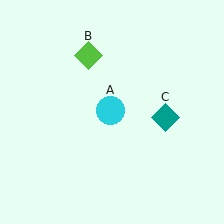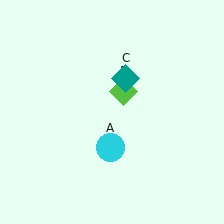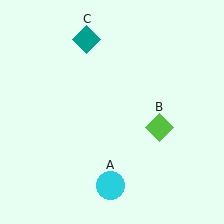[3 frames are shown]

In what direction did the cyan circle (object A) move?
The cyan circle (object A) moved down.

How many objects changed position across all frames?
3 objects changed position: cyan circle (object A), lime diamond (object B), teal diamond (object C).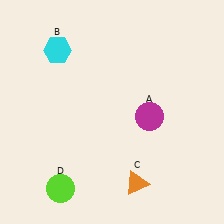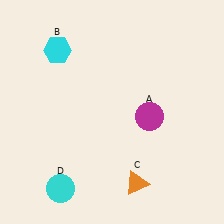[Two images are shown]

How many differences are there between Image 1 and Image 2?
There is 1 difference between the two images.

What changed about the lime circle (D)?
In Image 1, D is lime. In Image 2, it changed to cyan.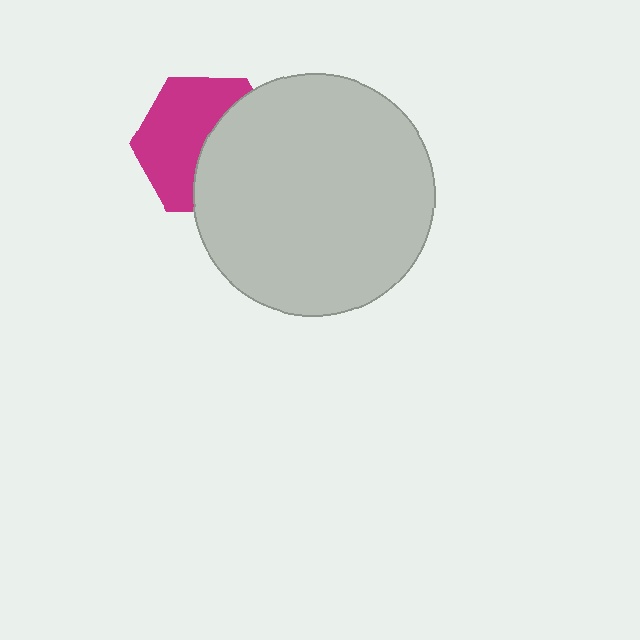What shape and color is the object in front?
The object in front is a light gray circle.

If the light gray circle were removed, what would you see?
You would see the complete magenta hexagon.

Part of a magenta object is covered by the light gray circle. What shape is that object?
It is a hexagon.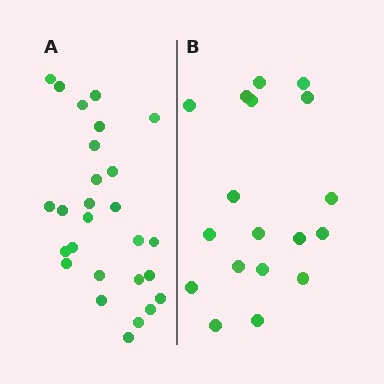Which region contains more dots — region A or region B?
Region A (the left region) has more dots.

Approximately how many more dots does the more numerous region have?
Region A has roughly 8 or so more dots than region B.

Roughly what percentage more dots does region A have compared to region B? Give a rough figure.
About 50% more.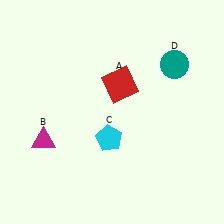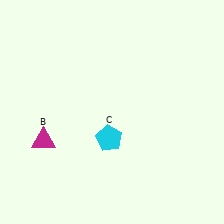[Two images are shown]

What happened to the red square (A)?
The red square (A) was removed in Image 2. It was in the top-right area of Image 1.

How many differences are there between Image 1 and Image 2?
There are 2 differences between the two images.